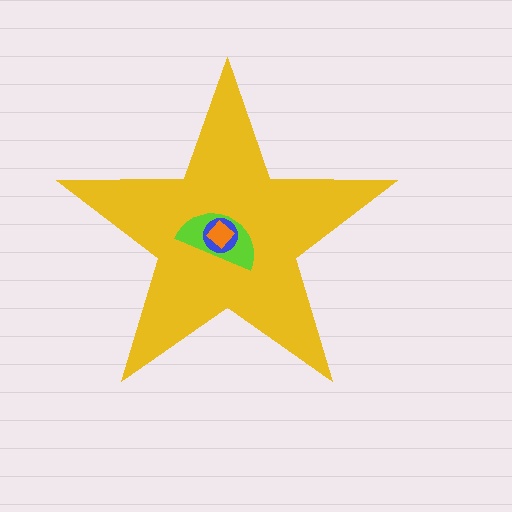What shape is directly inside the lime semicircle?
The blue circle.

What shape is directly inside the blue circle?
The orange diamond.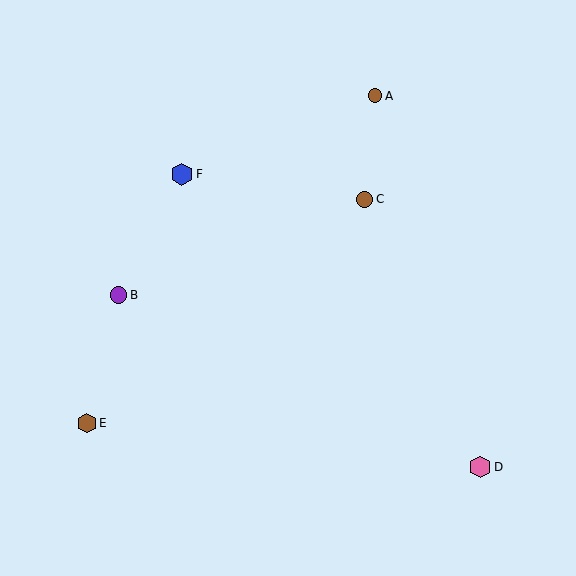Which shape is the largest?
The blue hexagon (labeled F) is the largest.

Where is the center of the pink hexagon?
The center of the pink hexagon is at (480, 467).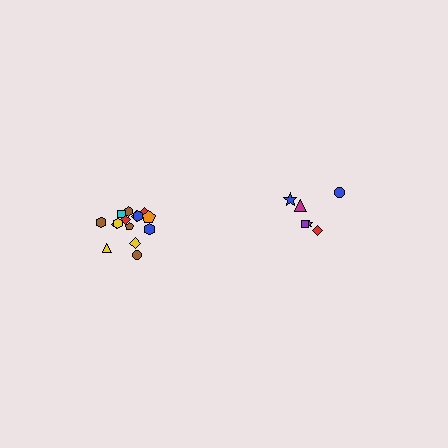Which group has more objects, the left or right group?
The left group.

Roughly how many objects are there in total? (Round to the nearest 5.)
Roughly 20 objects in total.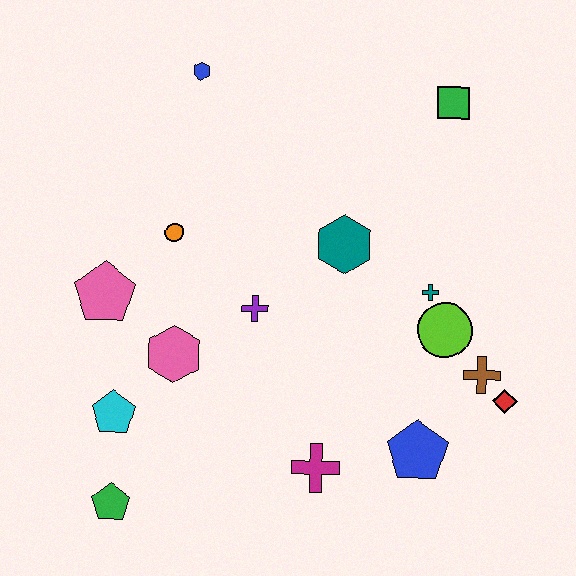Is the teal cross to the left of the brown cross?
Yes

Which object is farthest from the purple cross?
The green square is farthest from the purple cross.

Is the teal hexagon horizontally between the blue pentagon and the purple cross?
Yes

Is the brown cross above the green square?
No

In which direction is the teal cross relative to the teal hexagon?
The teal cross is to the right of the teal hexagon.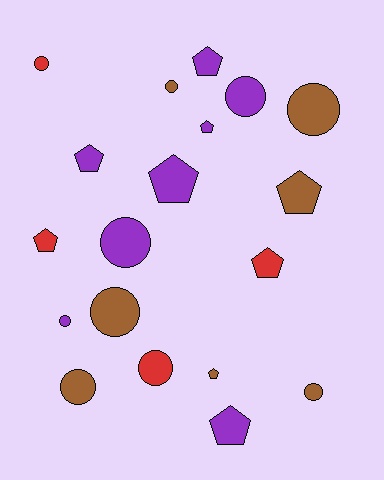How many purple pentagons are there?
There are 5 purple pentagons.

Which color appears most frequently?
Purple, with 8 objects.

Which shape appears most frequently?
Circle, with 10 objects.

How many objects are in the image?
There are 19 objects.